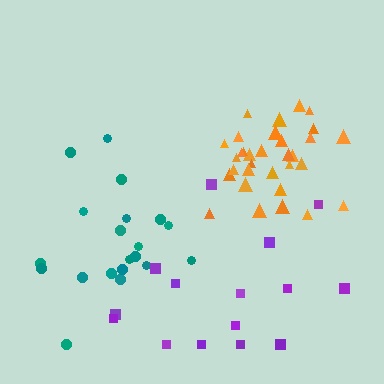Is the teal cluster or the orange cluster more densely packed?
Orange.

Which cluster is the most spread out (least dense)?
Purple.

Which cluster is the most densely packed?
Orange.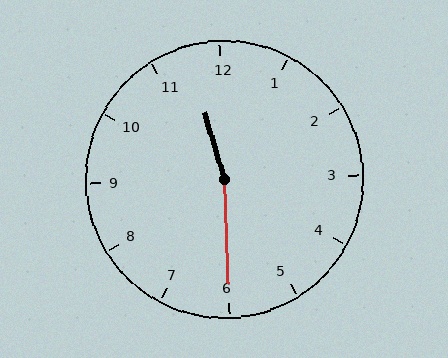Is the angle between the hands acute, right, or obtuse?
It is obtuse.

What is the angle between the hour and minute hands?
Approximately 165 degrees.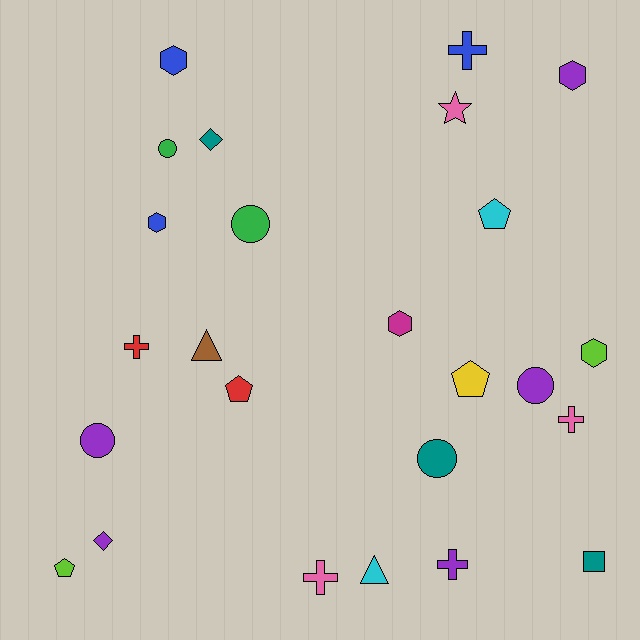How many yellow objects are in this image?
There is 1 yellow object.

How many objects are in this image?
There are 25 objects.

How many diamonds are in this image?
There are 2 diamonds.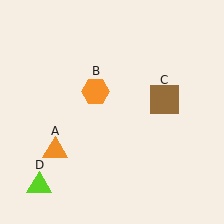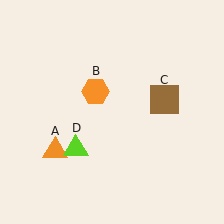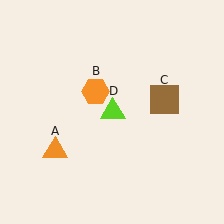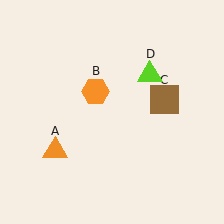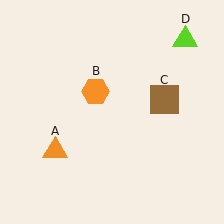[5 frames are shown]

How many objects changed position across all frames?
1 object changed position: lime triangle (object D).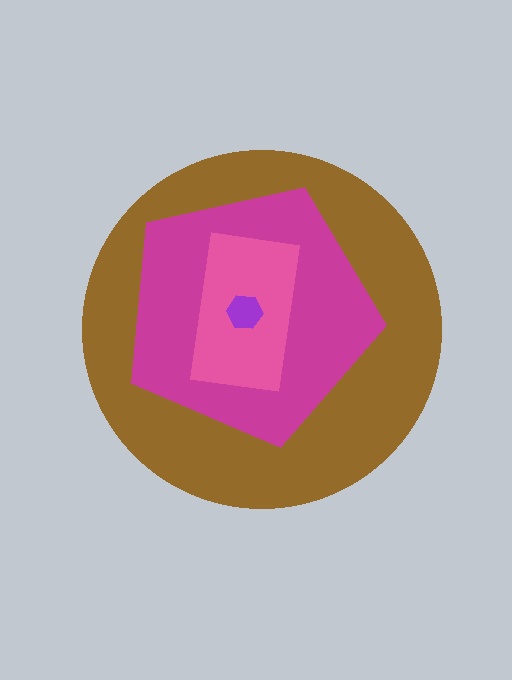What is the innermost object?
The purple hexagon.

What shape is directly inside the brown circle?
The magenta pentagon.